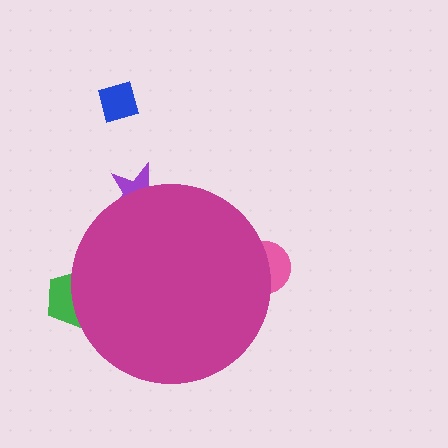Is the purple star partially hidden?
Yes, the purple star is partially hidden behind the magenta circle.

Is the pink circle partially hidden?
Yes, the pink circle is partially hidden behind the magenta circle.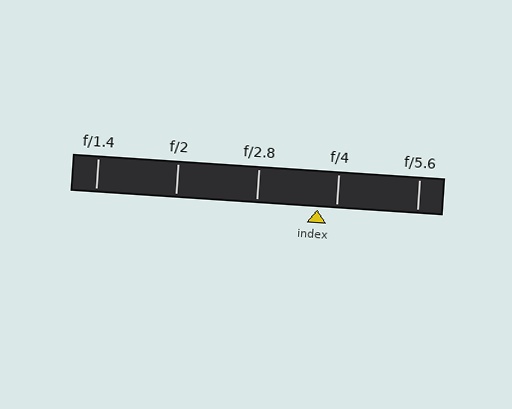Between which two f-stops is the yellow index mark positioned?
The index mark is between f/2.8 and f/4.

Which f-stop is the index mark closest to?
The index mark is closest to f/4.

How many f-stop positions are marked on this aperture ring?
There are 5 f-stop positions marked.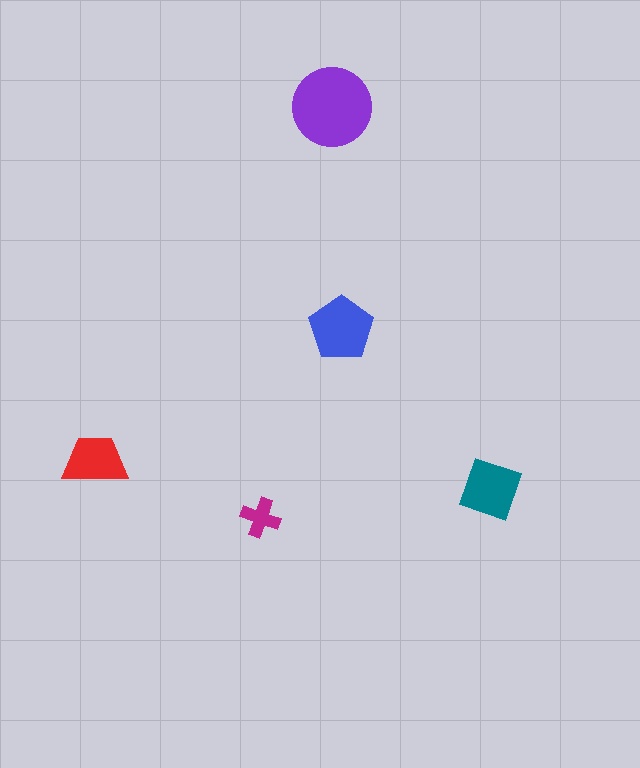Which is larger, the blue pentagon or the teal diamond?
The blue pentagon.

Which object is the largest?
The purple circle.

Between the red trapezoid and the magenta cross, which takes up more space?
The red trapezoid.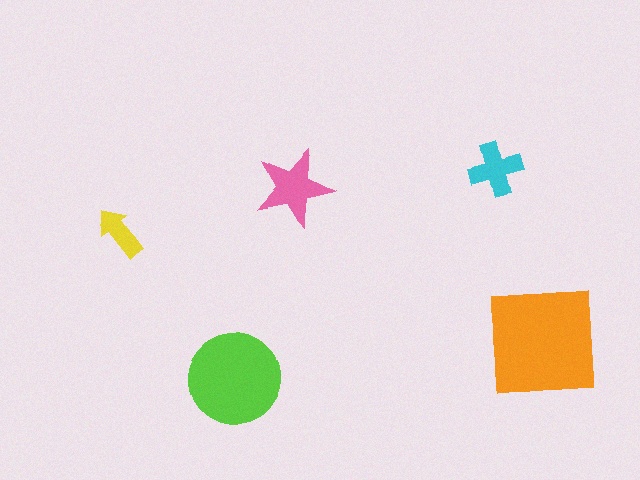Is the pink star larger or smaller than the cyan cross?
Larger.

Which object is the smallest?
The yellow arrow.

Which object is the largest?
The orange square.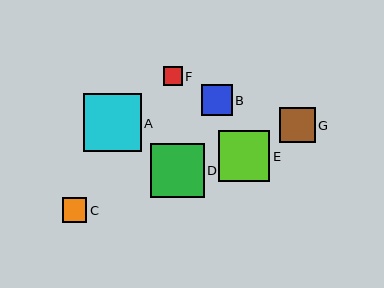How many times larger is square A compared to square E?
Square A is approximately 1.1 times the size of square E.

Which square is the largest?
Square A is the largest with a size of approximately 58 pixels.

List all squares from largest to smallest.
From largest to smallest: A, D, E, G, B, C, F.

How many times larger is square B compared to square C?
Square B is approximately 1.2 times the size of square C.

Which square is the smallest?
Square F is the smallest with a size of approximately 19 pixels.